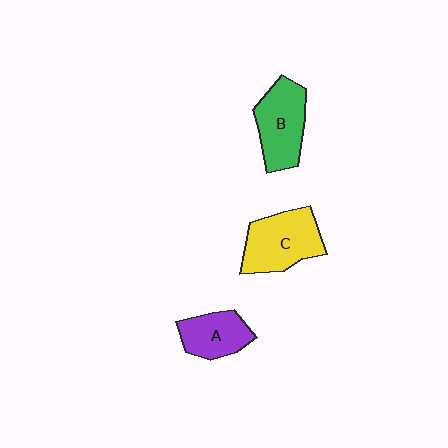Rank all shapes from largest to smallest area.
From largest to smallest: C (yellow), B (green), A (purple).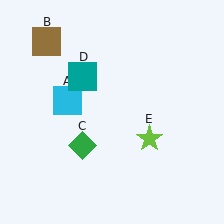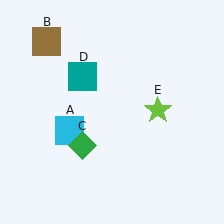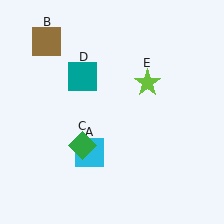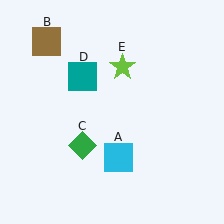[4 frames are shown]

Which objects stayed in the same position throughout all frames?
Brown square (object B) and green diamond (object C) and teal square (object D) remained stationary.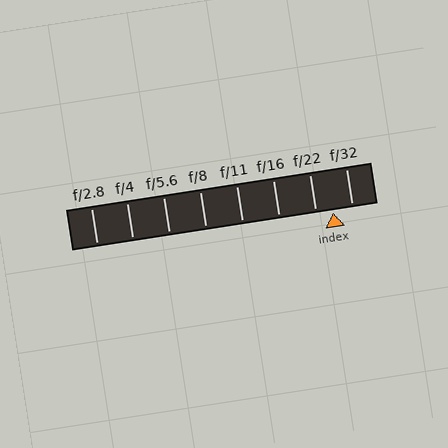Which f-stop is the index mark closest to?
The index mark is closest to f/22.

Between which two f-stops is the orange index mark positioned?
The index mark is between f/22 and f/32.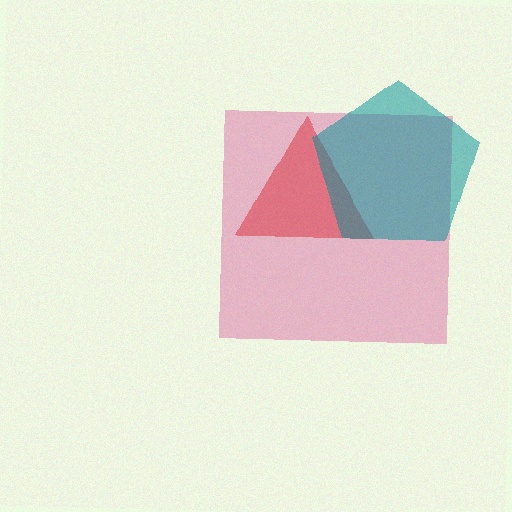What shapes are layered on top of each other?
The layered shapes are: a red triangle, a pink square, a teal pentagon.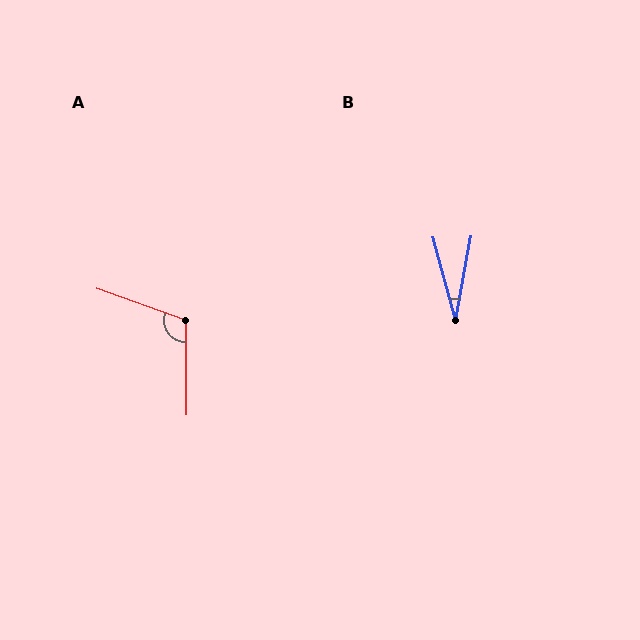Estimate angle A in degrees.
Approximately 110 degrees.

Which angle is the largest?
A, at approximately 110 degrees.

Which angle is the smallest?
B, at approximately 26 degrees.